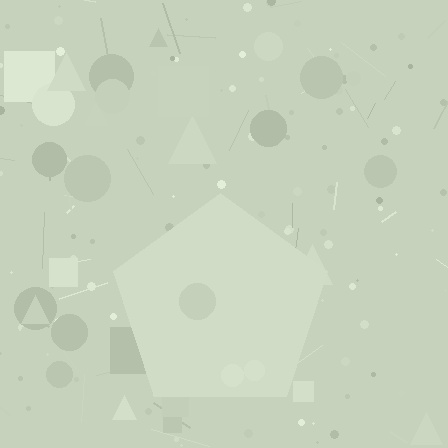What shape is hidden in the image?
A pentagon is hidden in the image.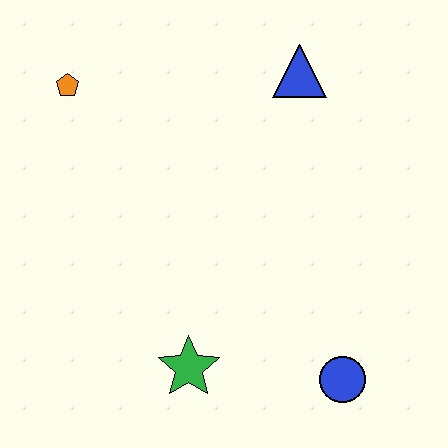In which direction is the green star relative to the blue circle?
The green star is to the left of the blue circle.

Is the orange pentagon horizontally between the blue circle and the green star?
No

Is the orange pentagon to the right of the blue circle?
No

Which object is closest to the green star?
The blue circle is closest to the green star.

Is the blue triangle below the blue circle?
No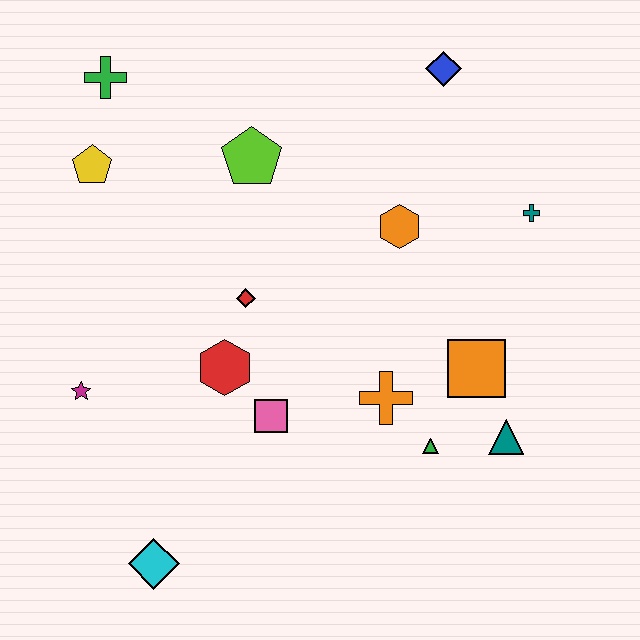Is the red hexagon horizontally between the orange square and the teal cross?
No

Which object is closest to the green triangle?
The orange cross is closest to the green triangle.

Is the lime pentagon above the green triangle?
Yes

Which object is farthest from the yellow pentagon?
The teal triangle is farthest from the yellow pentagon.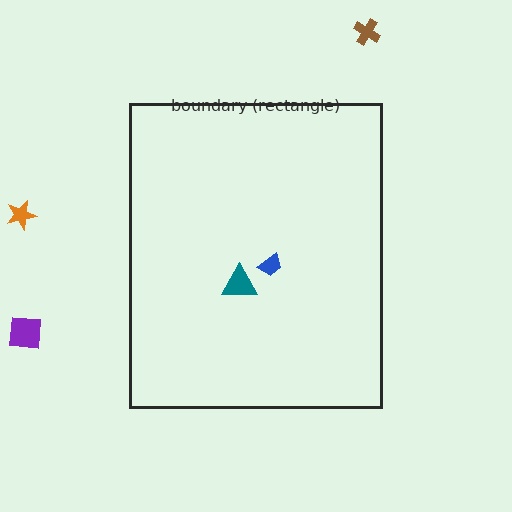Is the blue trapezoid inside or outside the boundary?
Inside.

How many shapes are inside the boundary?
2 inside, 3 outside.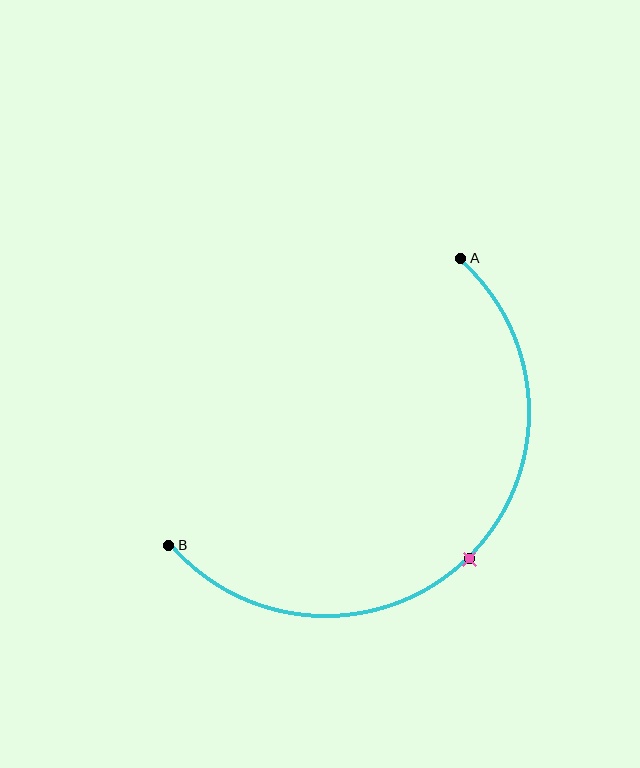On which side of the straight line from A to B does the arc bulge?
The arc bulges below and to the right of the straight line connecting A and B.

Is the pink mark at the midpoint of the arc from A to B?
Yes. The pink mark lies on the arc at equal arc-length from both A and B — it is the arc midpoint.